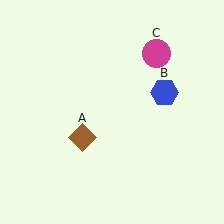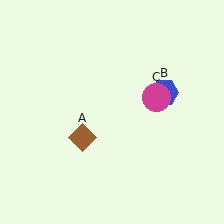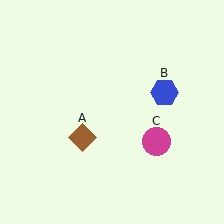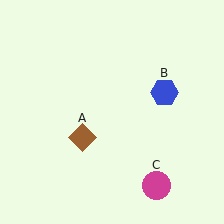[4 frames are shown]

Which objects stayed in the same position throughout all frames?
Brown diamond (object A) and blue hexagon (object B) remained stationary.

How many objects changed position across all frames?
1 object changed position: magenta circle (object C).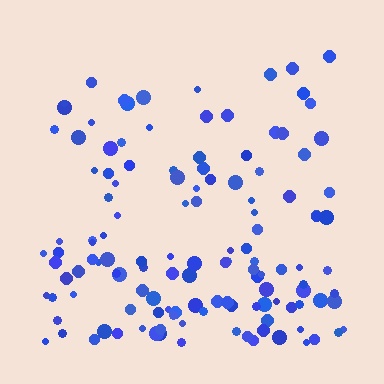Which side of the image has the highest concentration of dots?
The bottom.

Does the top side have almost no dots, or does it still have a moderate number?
Still a moderate number, just noticeably fewer than the bottom.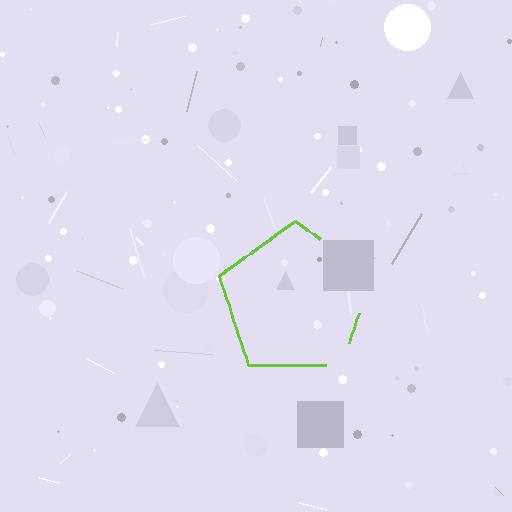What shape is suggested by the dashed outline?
The dashed outline suggests a pentagon.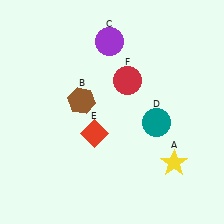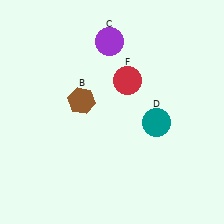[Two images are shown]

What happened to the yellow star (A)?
The yellow star (A) was removed in Image 2. It was in the bottom-right area of Image 1.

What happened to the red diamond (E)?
The red diamond (E) was removed in Image 2. It was in the bottom-left area of Image 1.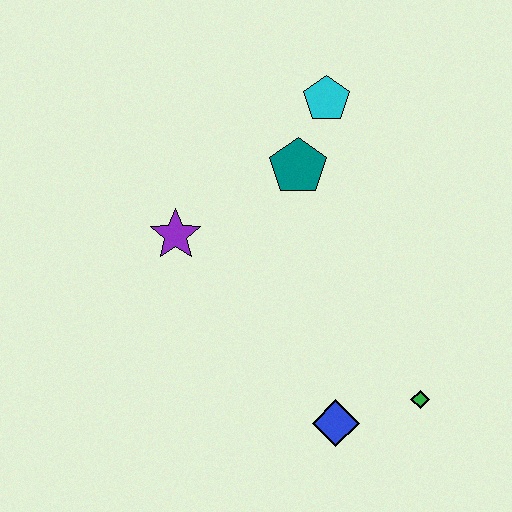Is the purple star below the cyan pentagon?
Yes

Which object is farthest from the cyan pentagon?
The blue diamond is farthest from the cyan pentagon.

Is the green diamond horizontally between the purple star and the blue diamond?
No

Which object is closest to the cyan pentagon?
The teal pentagon is closest to the cyan pentagon.